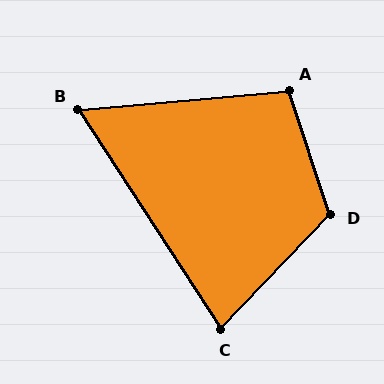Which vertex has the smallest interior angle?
B, at approximately 62 degrees.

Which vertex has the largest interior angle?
D, at approximately 118 degrees.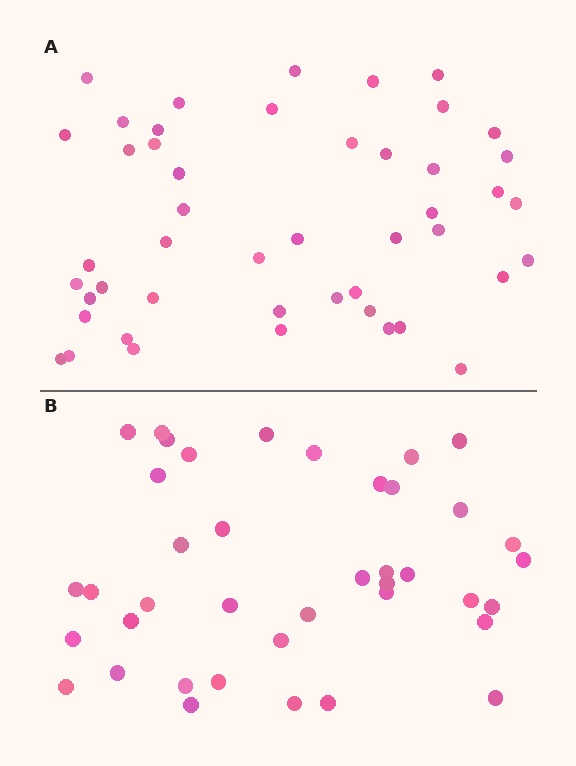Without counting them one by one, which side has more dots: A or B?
Region A (the top region) has more dots.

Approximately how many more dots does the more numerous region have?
Region A has roughly 8 or so more dots than region B.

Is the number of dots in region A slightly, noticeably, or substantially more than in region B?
Region A has only slightly more — the two regions are fairly close. The ratio is roughly 1.2 to 1.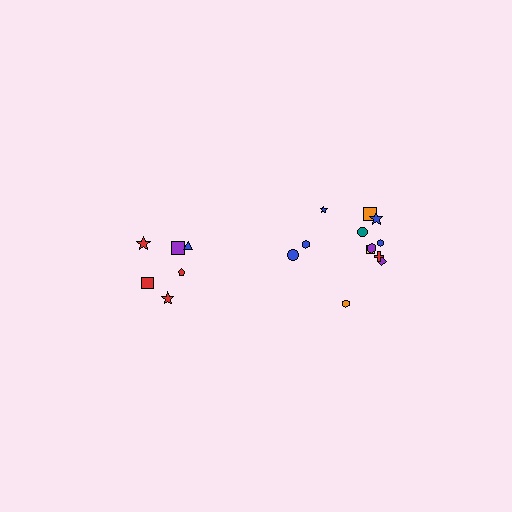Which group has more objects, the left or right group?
The right group.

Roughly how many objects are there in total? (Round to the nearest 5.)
Roughly 20 objects in total.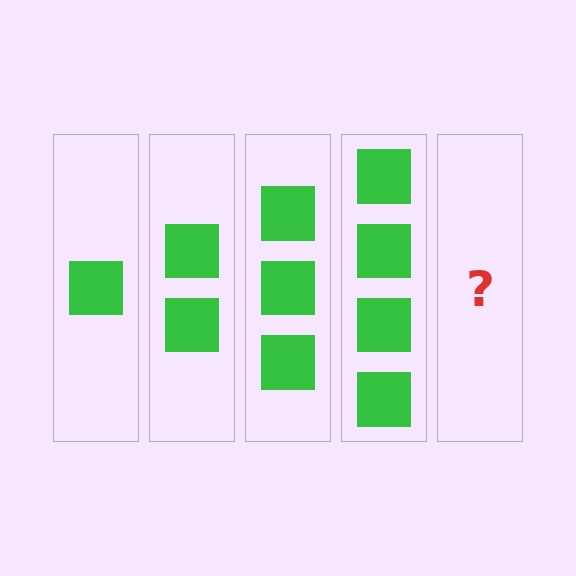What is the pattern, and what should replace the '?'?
The pattern is that each step adds one more square. The '?' should be 5 squares.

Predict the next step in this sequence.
The next step is 5 squares.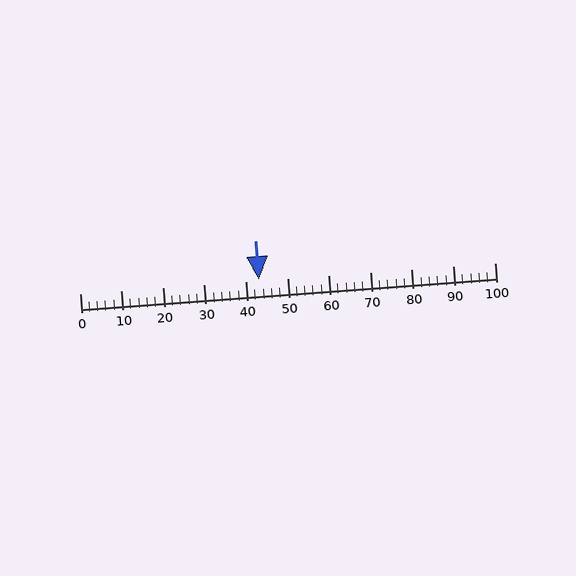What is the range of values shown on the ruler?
The ruler shows values from 0 to 100.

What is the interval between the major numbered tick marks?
The major tick marks are spaced 10 units apart.